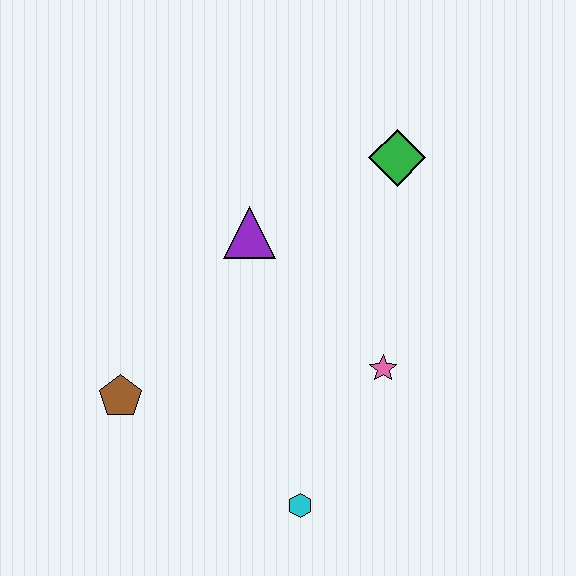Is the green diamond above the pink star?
Yes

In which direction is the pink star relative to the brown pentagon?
The pink star is to the right of the brown pentagon.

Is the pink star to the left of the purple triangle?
No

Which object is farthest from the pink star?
The brown pentagon is farthest from the pink star.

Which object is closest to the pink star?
The cyan hexagon is closest to the pink star.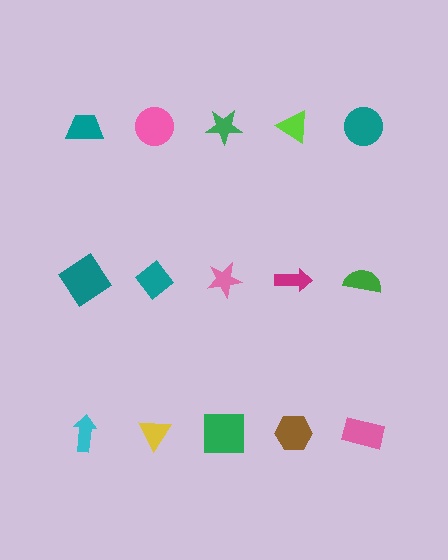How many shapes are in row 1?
5 shapes.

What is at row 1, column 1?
A teal trapezoid.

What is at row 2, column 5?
A green semicircle.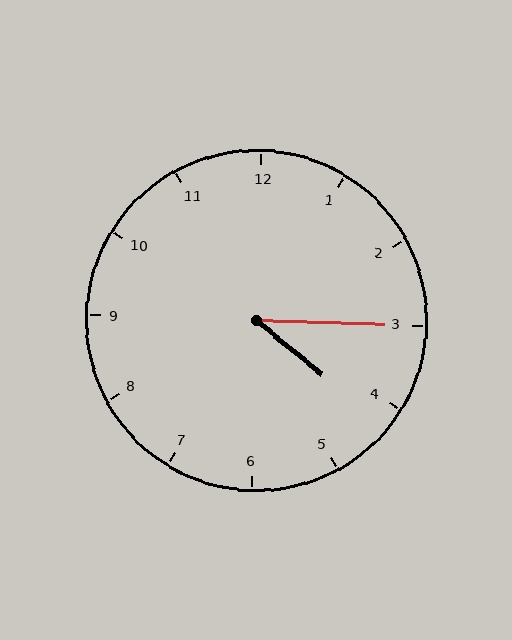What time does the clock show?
4:15.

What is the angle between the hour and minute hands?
Approximately 38 degrees.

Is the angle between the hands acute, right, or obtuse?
It is acute.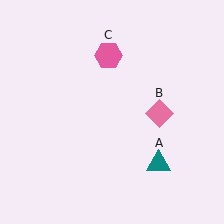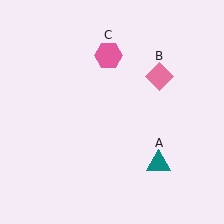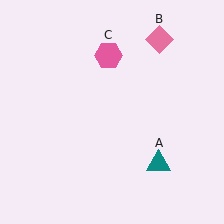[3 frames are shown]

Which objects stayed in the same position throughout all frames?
Teal triangle (object A) and pink hexagon (object C) remained stationary.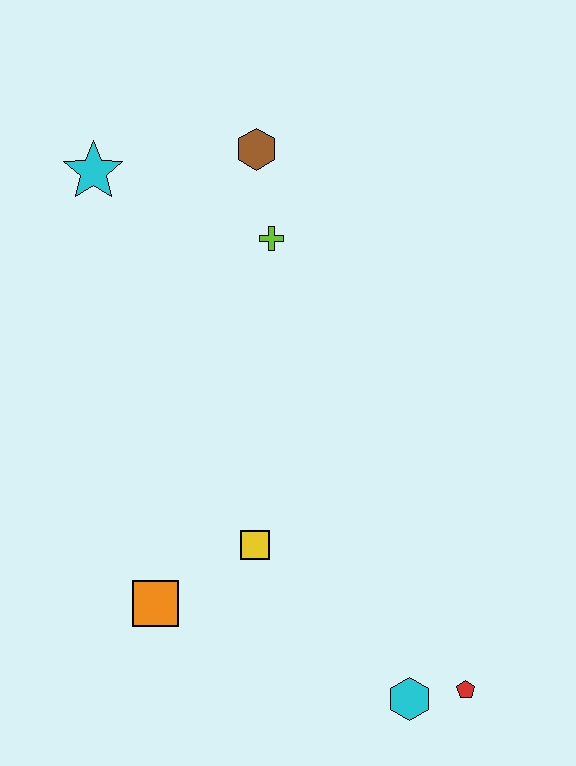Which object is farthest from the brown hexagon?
The red pentagon is farthest from the brown hexagon.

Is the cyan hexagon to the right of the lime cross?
Yes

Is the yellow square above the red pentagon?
Yes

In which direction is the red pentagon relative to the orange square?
The red pentagon is to the right of the orange square.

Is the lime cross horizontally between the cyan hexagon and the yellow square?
Yes